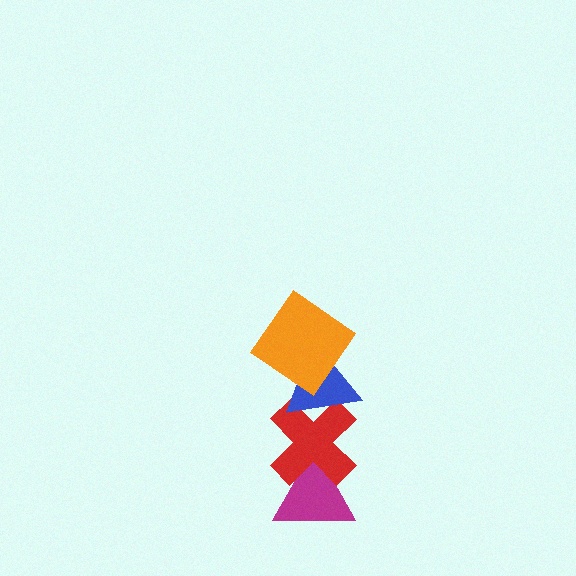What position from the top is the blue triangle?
The blue triangle is 2nd from the top.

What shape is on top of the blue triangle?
The orange diamond is on top of the blue triangle.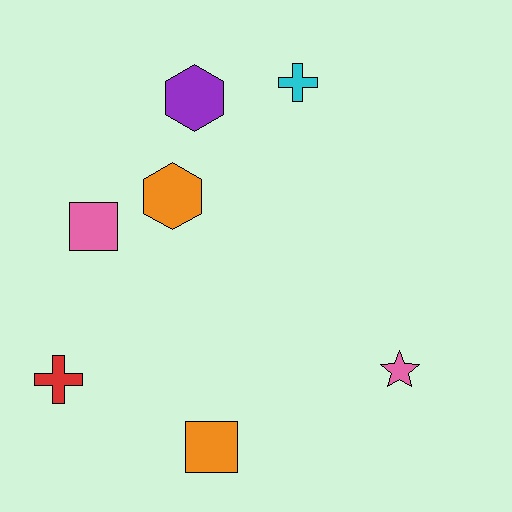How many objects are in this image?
There are 7 objects.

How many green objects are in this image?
There are no green objects.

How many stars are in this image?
There is 1 star.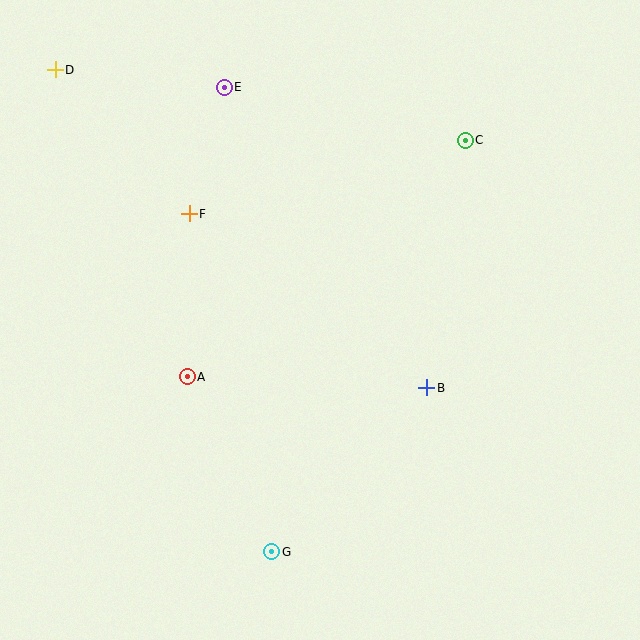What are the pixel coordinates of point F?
Point F is at (189, 214).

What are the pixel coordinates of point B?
Point B is at (427, 388).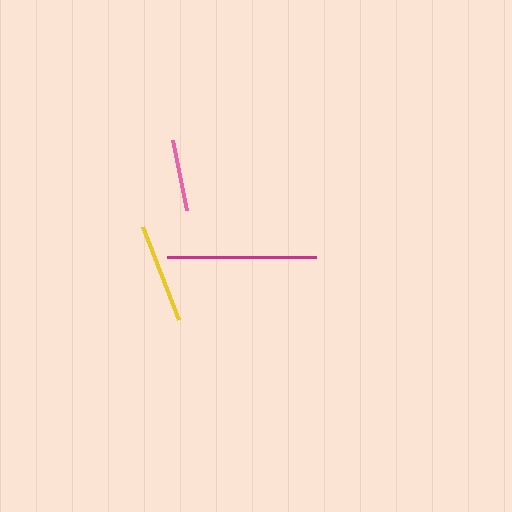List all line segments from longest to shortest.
From longest to shortest: magenta, yellow, pink.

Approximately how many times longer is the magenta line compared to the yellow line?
The magenta line is approximately 1.5 times the length of the yellow line.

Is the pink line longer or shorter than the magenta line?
The magenta line is longer than the pink line.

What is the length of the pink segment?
The pink segment is approximately 71 pixels long.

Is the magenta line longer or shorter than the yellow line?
The magenta line is longer than the yellow line.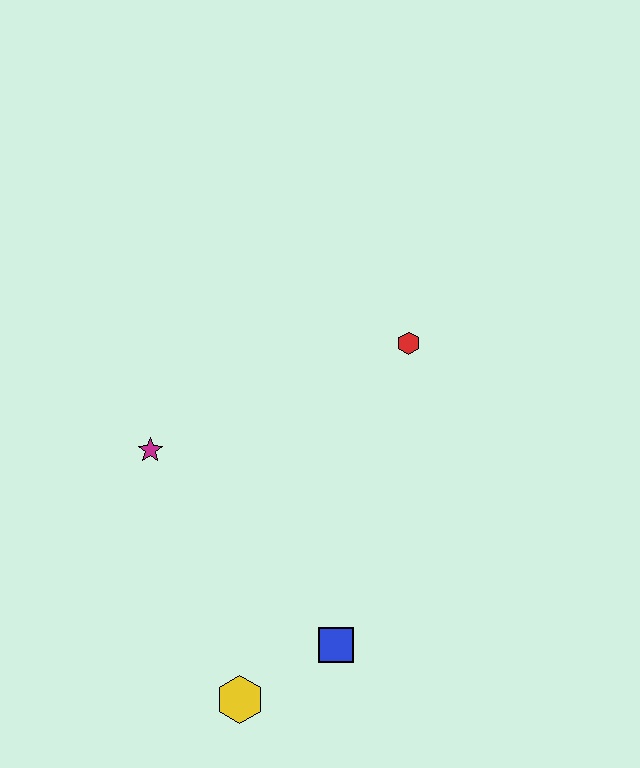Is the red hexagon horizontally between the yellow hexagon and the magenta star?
No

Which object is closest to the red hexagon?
The magenta star is closest to the red hexagon.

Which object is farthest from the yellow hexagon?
The red hexagon is farthest from the yellow hexagon.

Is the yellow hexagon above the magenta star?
No